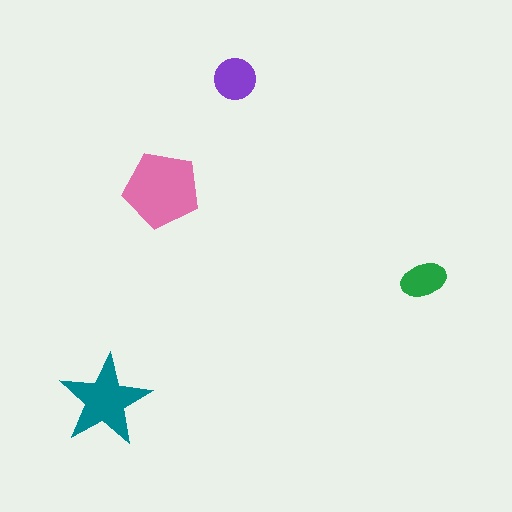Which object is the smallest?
The green ellipse.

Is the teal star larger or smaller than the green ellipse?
Larger.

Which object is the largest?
The pink pentagon.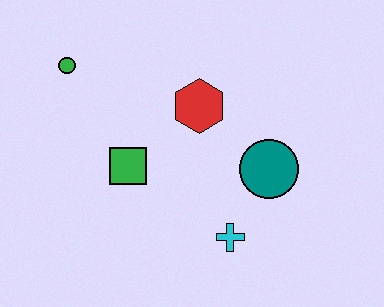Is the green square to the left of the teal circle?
Yes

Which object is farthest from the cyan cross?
The green circle is farthest from the cyan cross.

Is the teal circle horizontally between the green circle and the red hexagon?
No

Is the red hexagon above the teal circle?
Yes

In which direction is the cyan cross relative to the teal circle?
The cyan cross is below the teal circle.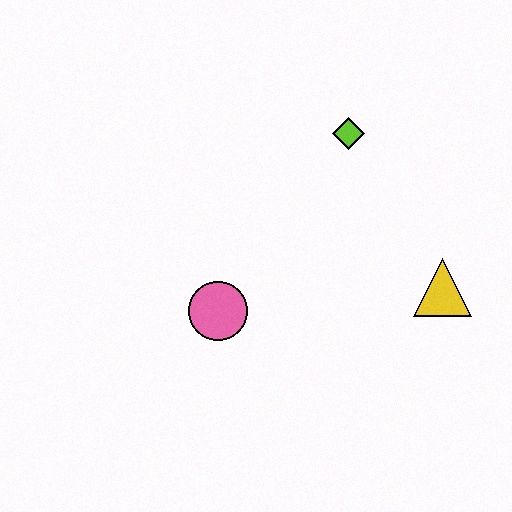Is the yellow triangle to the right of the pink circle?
Yes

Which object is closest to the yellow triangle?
The lime diamond is closest to the yellow triangle.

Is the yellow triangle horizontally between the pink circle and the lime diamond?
No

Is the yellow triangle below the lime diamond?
Yes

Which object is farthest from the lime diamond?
The pink circle is farthest from the lime diamond.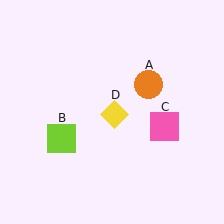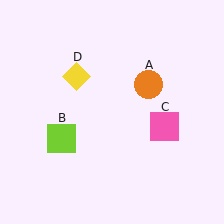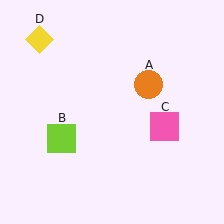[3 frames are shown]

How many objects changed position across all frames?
1 object changed position: yellow diamond (object D).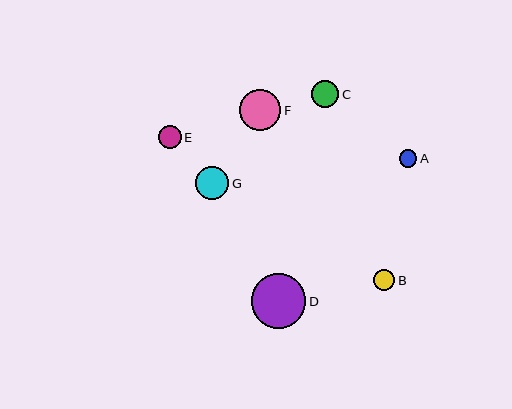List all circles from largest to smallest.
From largest to smallest: D, F, G, C, E, B, A.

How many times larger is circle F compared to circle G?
Circle F is approximately 1.3 times the size of circle G.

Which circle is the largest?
Circle D is the largest with a size of approximately 54 pixels.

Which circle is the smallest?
Circle A is the smallest with a size of approximately 17 pixels.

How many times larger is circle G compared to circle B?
Circle G is approximately 1.5 times the size of circle B.